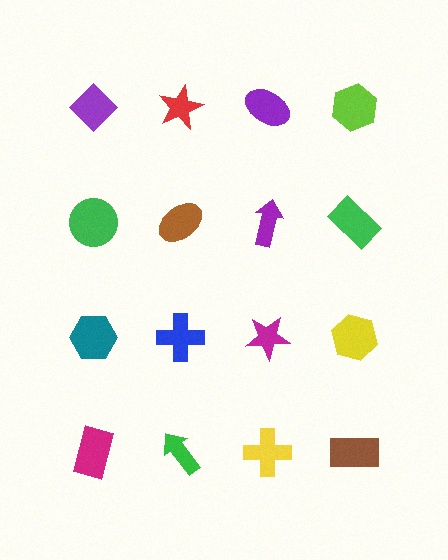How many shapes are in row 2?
4 shapes.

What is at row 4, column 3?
A yellow cross.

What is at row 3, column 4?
A yellow hexagon.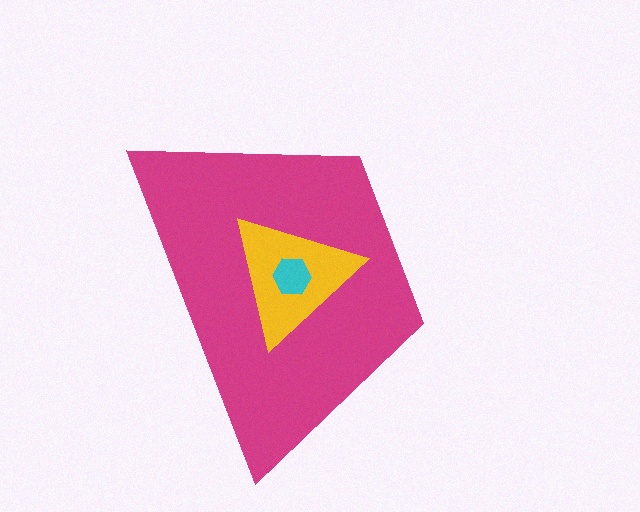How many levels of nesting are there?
3.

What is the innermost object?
The cyan hexagon.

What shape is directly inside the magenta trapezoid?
The yellow triangle.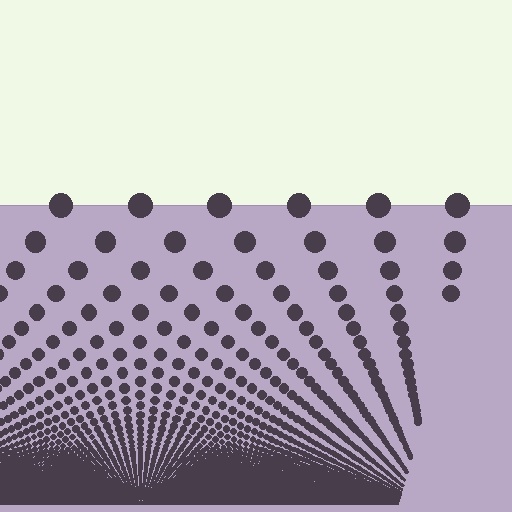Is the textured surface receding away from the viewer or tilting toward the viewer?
The surface appears to tilt toward the viewer. Texture elements get larger and sparser toward the top.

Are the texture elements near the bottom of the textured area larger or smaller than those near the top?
Smaller. The gradient is inverted — elements near the bottom are smaller and denser.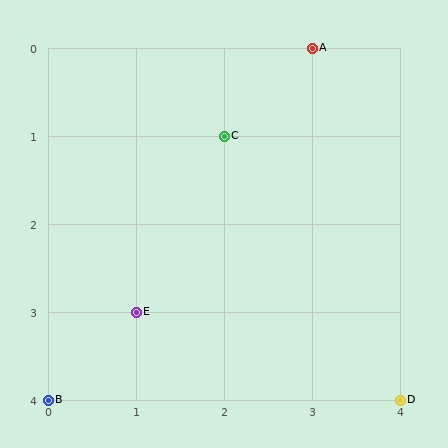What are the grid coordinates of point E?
Point E is at grid coordinates (1, 3).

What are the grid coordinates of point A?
Point A is at grid coordinates (3, 0).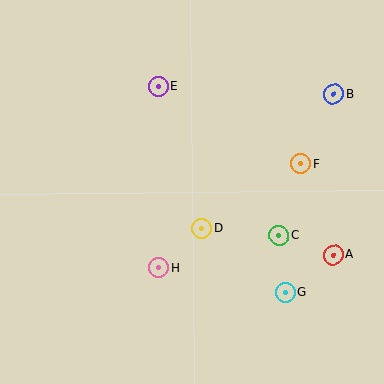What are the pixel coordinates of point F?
Point F is at (300, 164).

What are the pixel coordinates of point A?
Point A is at (333, 255).